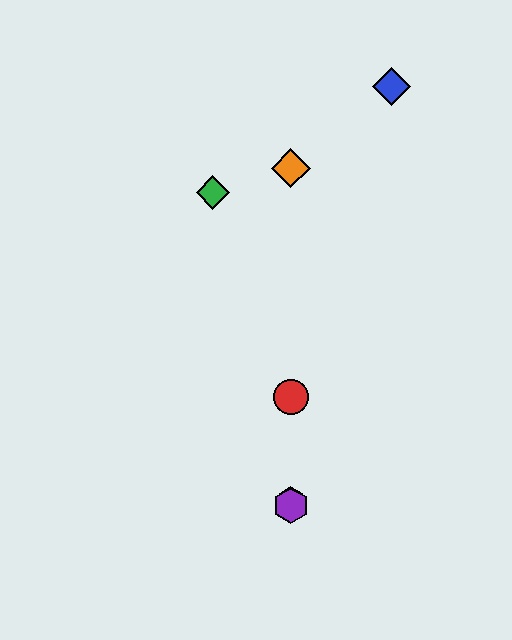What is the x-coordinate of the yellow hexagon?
The yellow hexagon is at x≈291.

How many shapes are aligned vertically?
4 shapes (the red circle, the yellow hexagon, the purple hexagon, the orange diamond) are aligned vertically.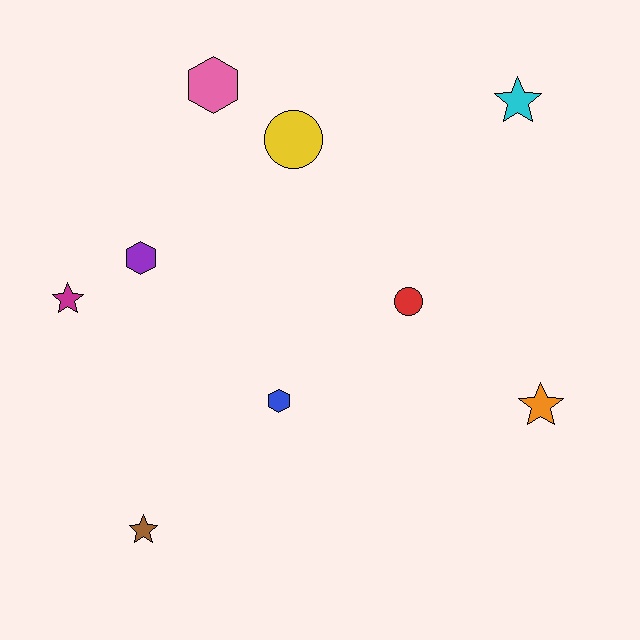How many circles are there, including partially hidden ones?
There are 2 circles.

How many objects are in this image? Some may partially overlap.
There are 9 objects.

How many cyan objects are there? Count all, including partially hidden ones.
There is 1 cyan object.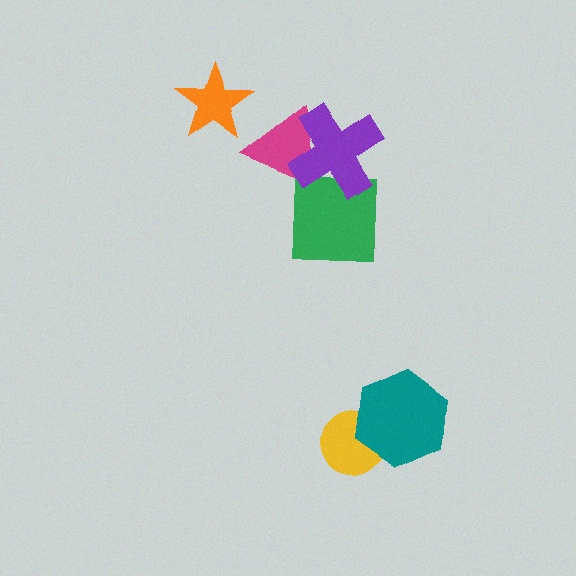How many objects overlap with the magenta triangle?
1 object overlaps with the magenta triangle.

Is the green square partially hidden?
Yes, it is partially covered by another shape.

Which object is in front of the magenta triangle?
The purple cross is in front of the magenta triangle.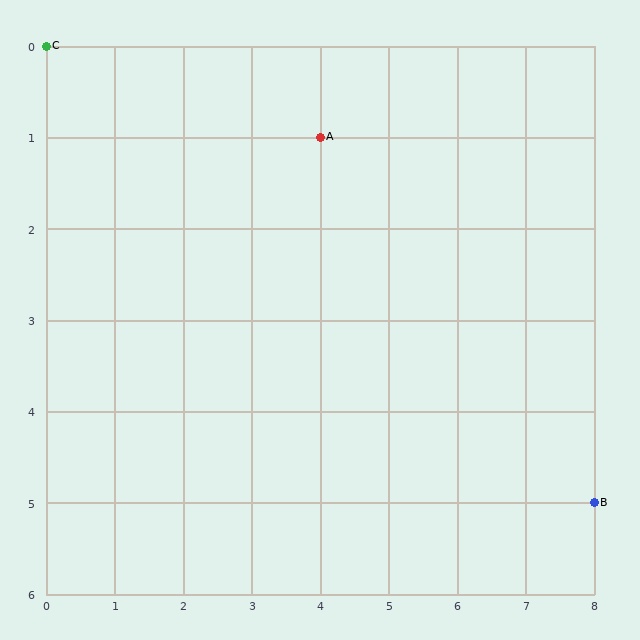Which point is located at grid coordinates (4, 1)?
Point A is at (4, 1).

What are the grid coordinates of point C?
Point C is at grid coordinates (0, 0).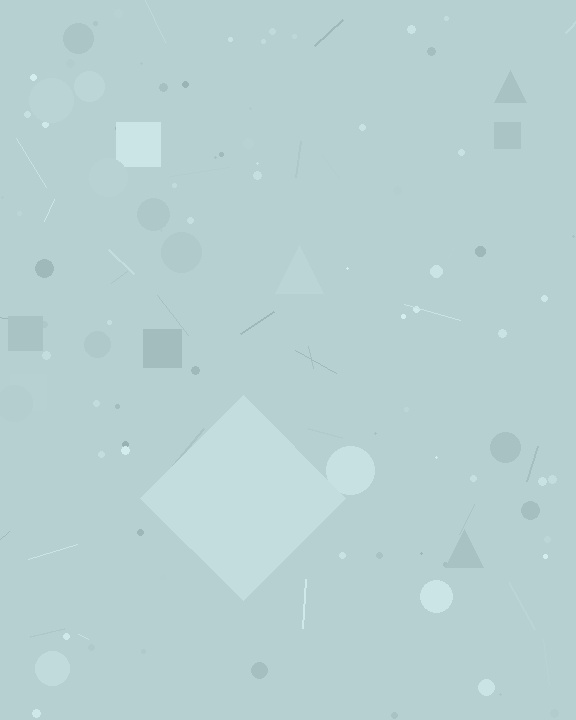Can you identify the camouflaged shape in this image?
The camouflaged shape is a diamond.